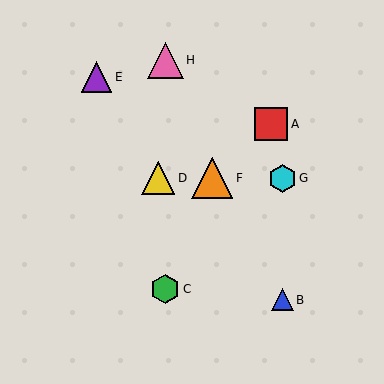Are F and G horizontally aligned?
Yes, both are at y≈178.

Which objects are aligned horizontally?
Objects D, F, G are aligned horizontally.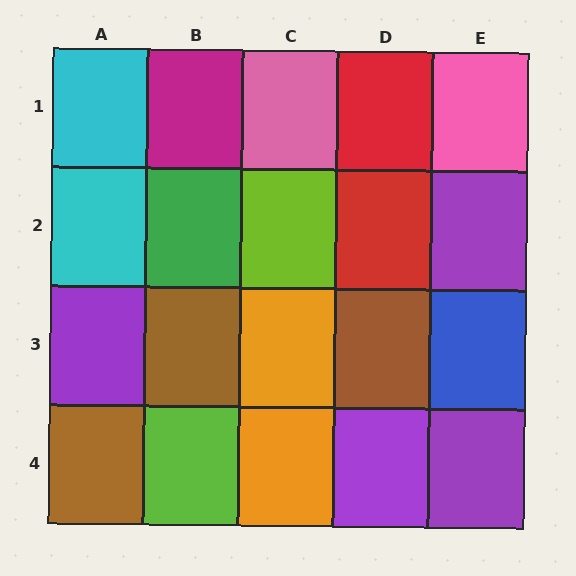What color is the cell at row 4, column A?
Brown.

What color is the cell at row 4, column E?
Purple.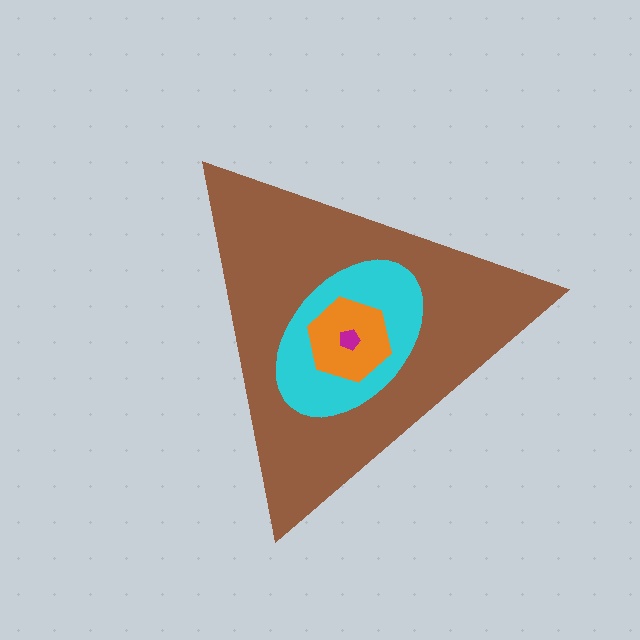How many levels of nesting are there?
4.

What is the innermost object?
The magenta pentagon.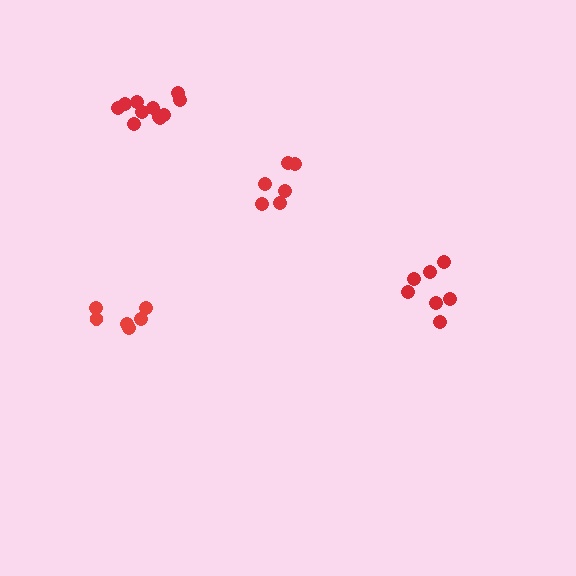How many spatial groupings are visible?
There are 4 spatial groupings.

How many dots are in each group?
Group 1: 6 dots, Group 2: 7 dots, Group 3: 6 dots, Group 4: 11 dots (30 total).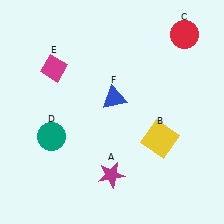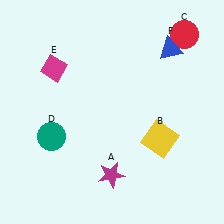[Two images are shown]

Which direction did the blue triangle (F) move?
The blue triangle (F) moved right.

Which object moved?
The blue triangle (F) moved right.